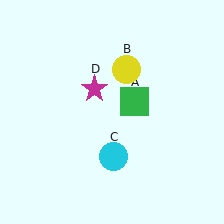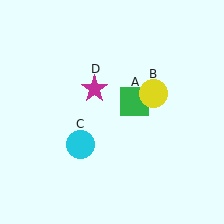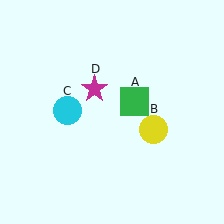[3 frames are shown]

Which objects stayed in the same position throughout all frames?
Green square (object A) and magenta star (object D) remained stationary.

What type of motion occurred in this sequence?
The yellow circle (object B), cyan circle (object C) rotated clockwise around the center of the scene.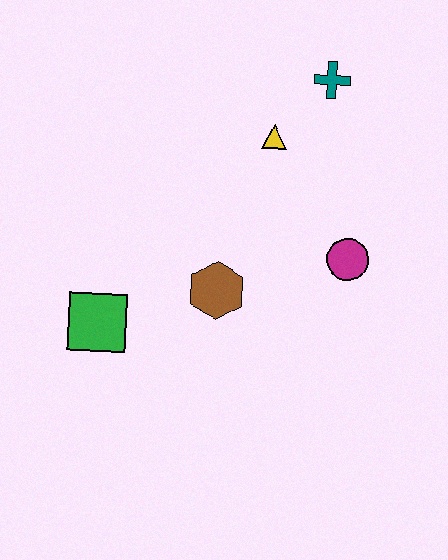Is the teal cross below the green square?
No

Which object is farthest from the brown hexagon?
The teal cross is farthest from the brown hexagon.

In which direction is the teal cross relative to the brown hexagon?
The teal cross is above the brown hexagon.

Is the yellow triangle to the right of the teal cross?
No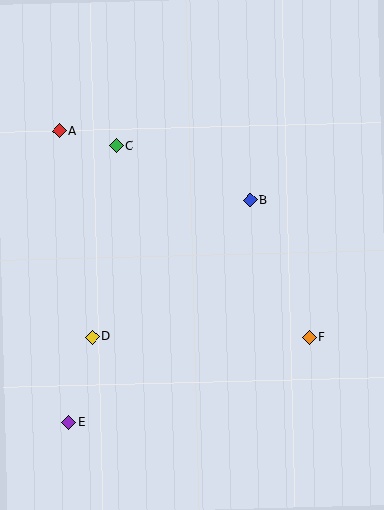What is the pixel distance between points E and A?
The distance between E and A is 291 pixels.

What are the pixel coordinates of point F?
Point F is at (310, 337).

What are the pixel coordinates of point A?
Point A is at (59, 131).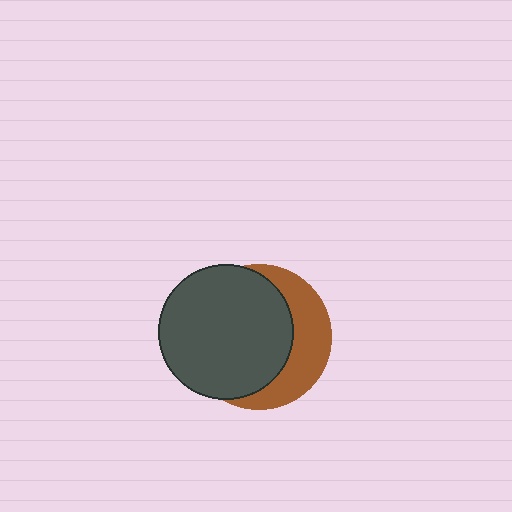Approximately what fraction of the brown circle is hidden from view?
Roughly 65% of the brown circle is hidden behind the dark gray circle.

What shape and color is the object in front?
The object in front is a dark gray circle.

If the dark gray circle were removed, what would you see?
You would see the complete brown circle.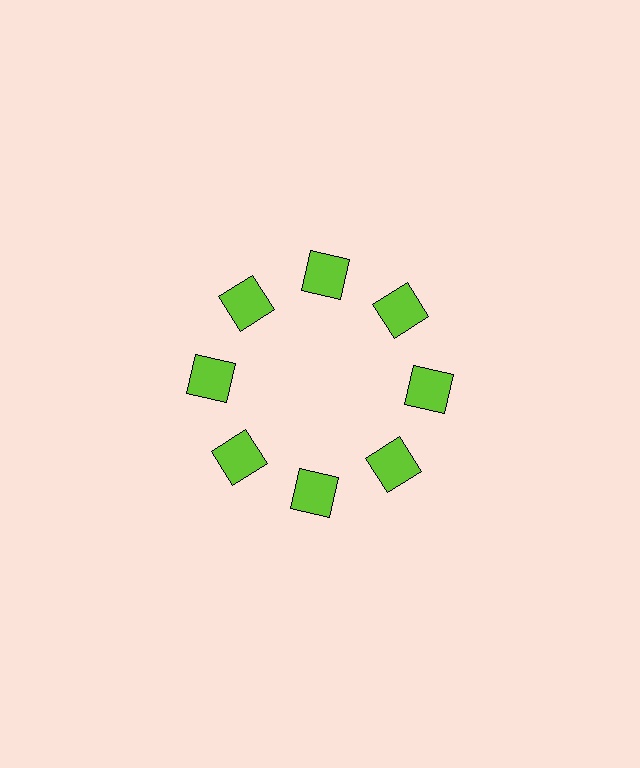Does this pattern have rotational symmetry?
Yes, this pattern has 8-fold rotational symmetry. It looks the same after rotating 45 degrees around the center.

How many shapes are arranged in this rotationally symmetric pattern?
There are 8 shapes, arranged in 8 groups of 1.